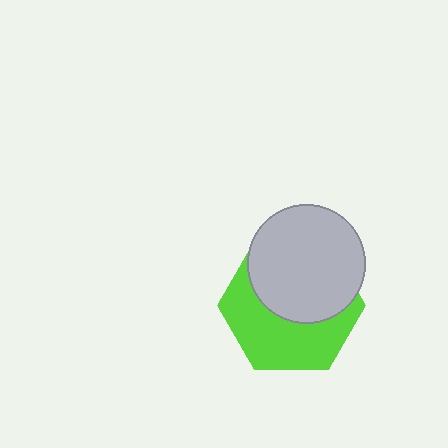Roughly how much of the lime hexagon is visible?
About half of it is visible (roughly 50%).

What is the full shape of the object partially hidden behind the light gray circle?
The partially hidden object is a lime hexagon.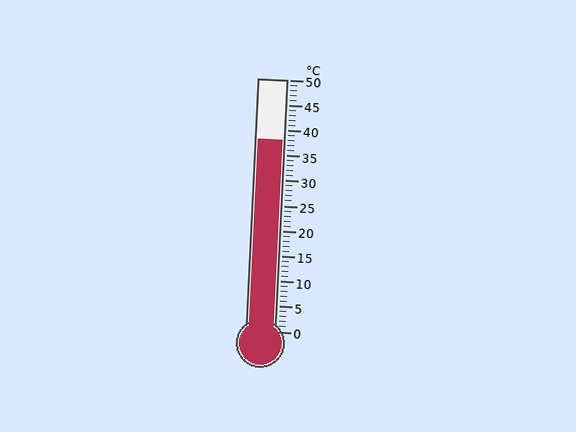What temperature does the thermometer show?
The thermometer shows approximately 38°C.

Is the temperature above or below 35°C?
The temperature is above 35°C.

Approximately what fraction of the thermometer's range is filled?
The thermometer is filled to approximately 75% of its range.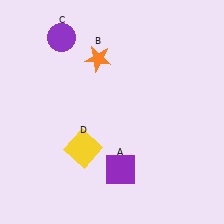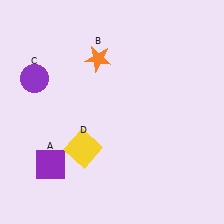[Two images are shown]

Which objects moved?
The objects that moved are: the purple square (A), the purple circle (C).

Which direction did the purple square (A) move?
The purple square (A) moved left.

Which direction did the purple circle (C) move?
The purple circle (C) moved down.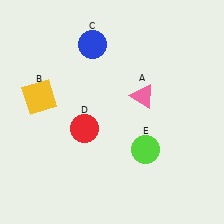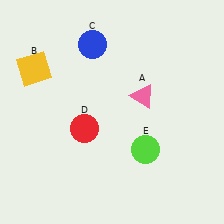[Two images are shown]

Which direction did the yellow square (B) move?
The yellow square (B) moved up.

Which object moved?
The yellow square (B) moved up.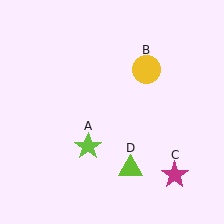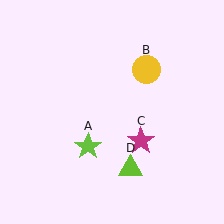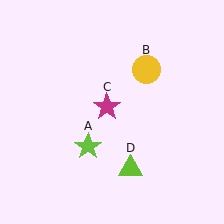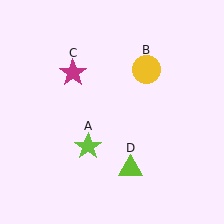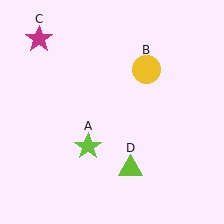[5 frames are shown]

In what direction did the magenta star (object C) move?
The magenta star (object C) moved up and to the left.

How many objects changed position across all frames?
1 object changed position: magenta star (object C).